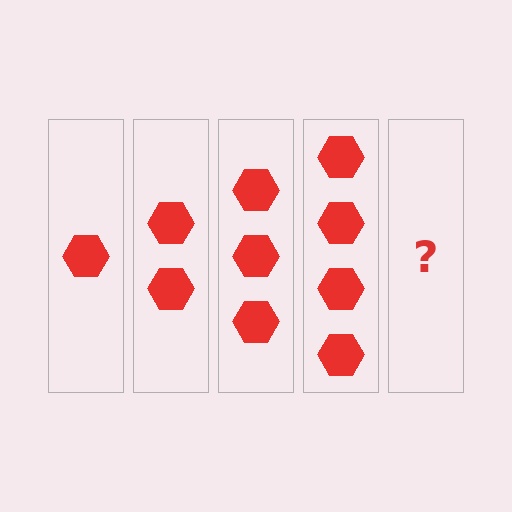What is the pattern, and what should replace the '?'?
The pattern is that each step adds one more hexagon. The '?' should be 5 hexagons.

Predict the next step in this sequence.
The next step is 5 hexagons.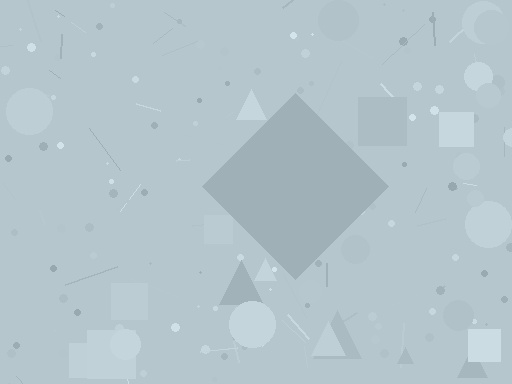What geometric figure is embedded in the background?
A diamond is embedded in the background.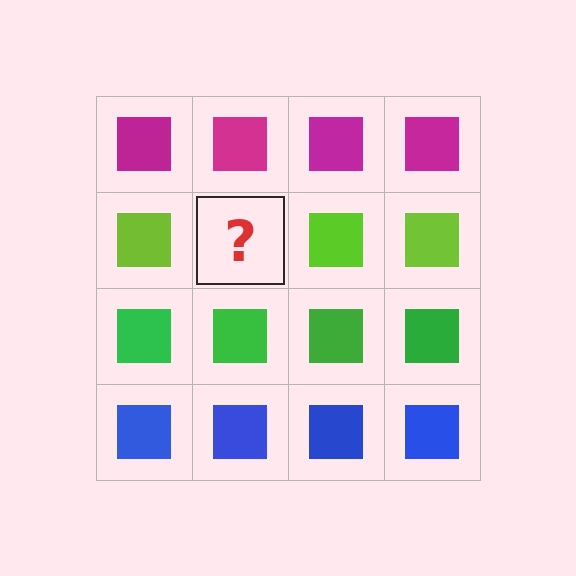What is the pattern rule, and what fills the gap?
The rule is that each row has a consistent color. The gap should be filled with a lime square.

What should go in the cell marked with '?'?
The missing cell should contain a lime square.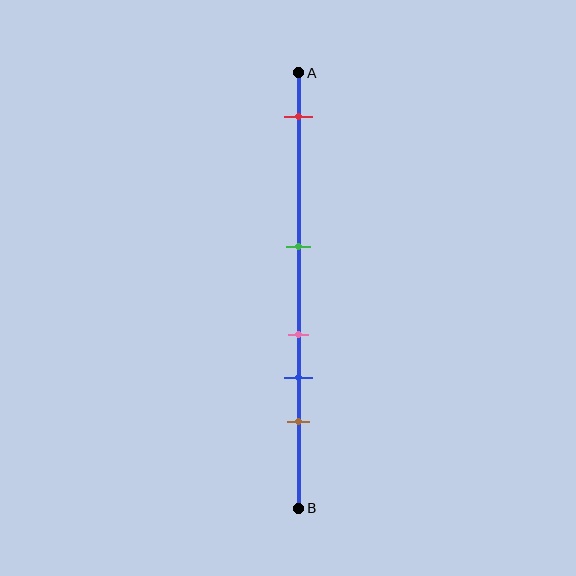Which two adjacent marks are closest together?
The pink and blue marks are the closest adjacent pair.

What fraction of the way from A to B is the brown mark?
The brown mark is approximately 80% (0.8) of the way from A to B.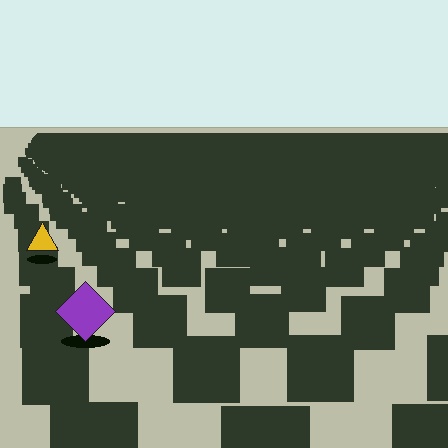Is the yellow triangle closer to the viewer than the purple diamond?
No. The purple diamond is closer — you can tell from the texture gradient: the ground texture is coarser near it.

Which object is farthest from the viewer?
The yellow triangle is farthest from the viewer. It appears smaller and the ground texture around it is denser.